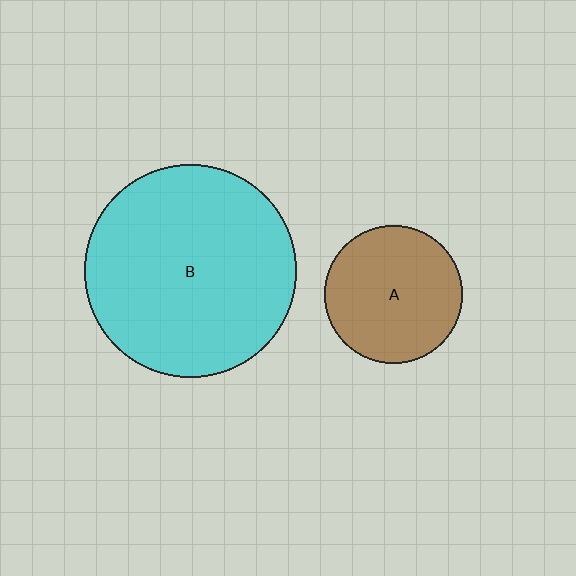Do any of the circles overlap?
No, none of the circles overlap.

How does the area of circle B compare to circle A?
Approximately 2.4 times.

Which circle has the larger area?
Circle B (cyan).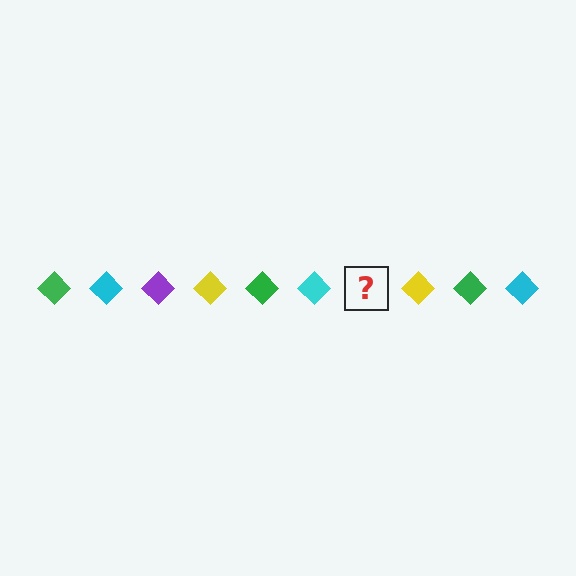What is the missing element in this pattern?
The missing element is a purple diamond.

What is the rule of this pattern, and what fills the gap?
The rule is that the pattern cycles through green, cyan, purple, yellow diamonds. The gap should be filled with a purple diamond.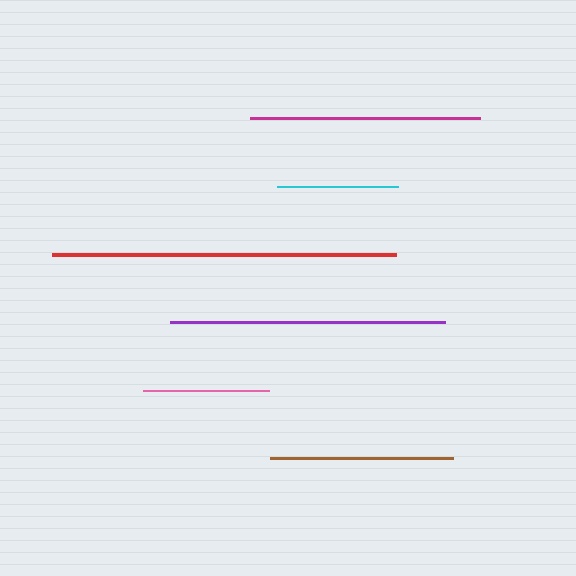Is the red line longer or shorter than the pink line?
The red line is longer than the pink line.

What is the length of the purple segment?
The purple segment is approximately 276 pixels long.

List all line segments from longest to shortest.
From longest to shortest: red, purple, magenta, brown, pink, cyan.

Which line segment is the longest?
The red line is the longest at approximately 344 pixels.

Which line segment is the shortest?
The cyan line is the shortest at approximately 121 pixels.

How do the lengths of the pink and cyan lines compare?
The pink and cyan lines are approximately the same length.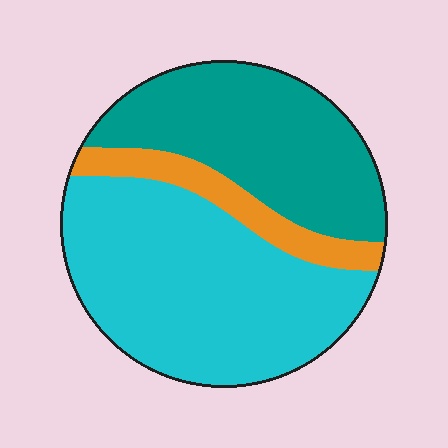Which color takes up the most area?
Cyan, at roughly 50%.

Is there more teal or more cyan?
Cyan.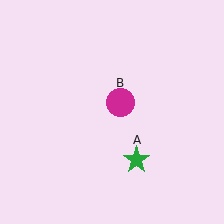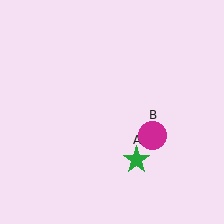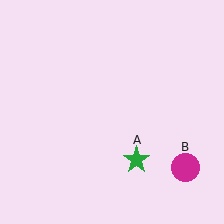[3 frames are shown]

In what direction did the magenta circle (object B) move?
The magenta circle (object B) moved down and to the right.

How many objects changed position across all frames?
1 object changed position: magenta circle (object B).